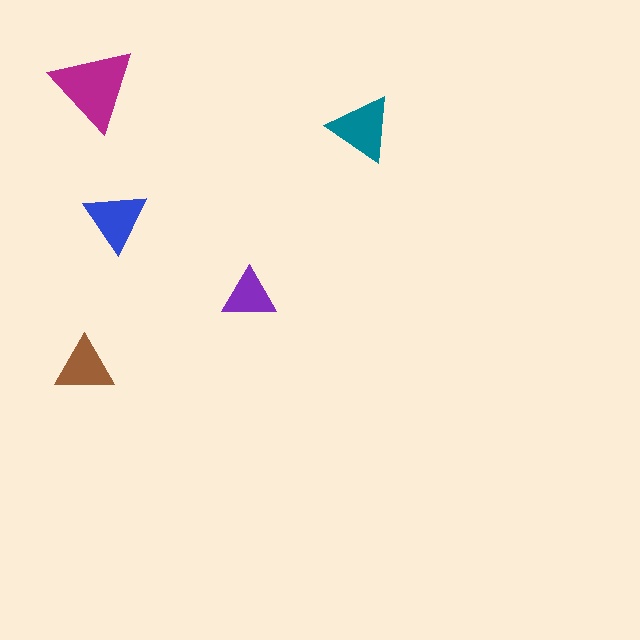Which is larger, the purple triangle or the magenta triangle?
The magenta one.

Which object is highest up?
The magenta triangle is topmost.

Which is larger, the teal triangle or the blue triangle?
The teal one.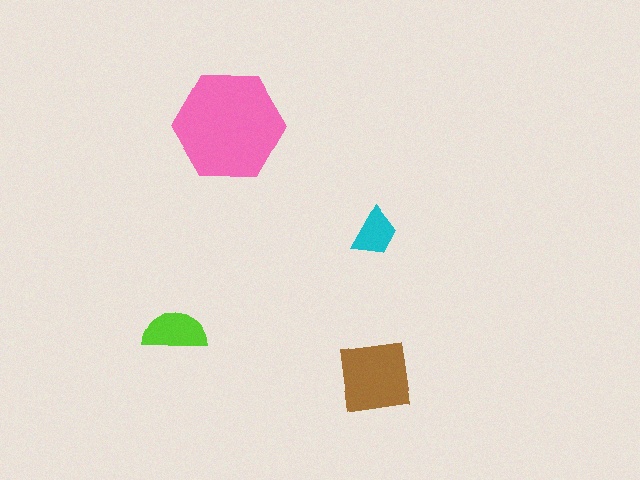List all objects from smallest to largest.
The cyan trapezoid, the lime semicircle, the brown square, the pink hexagon.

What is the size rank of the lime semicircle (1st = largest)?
3rd.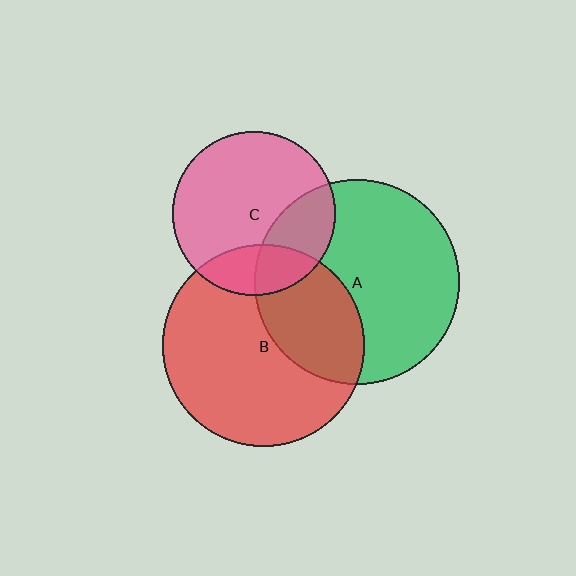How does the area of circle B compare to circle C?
Approximately 1.5 times.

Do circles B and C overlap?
Yes.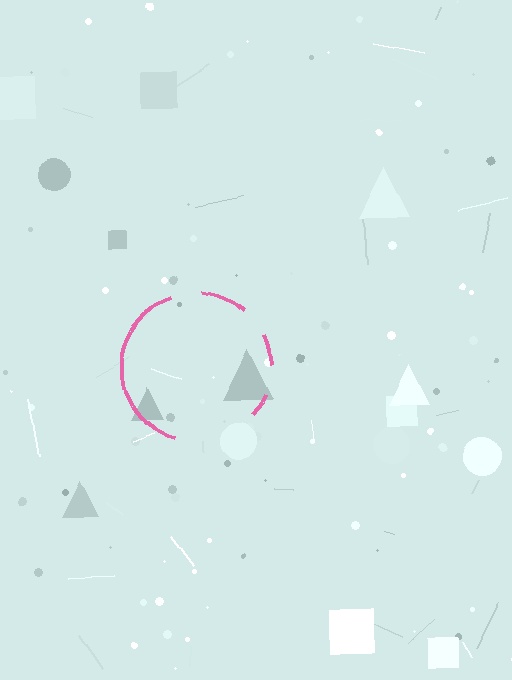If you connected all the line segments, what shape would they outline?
They would outline a circle.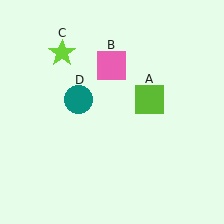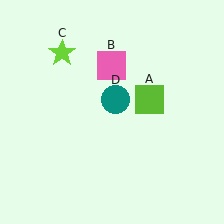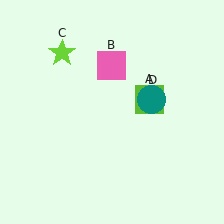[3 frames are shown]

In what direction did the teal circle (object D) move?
The teal circle (object D) moved right.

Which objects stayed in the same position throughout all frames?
Lime square (object A) and pink square (object B) and lime star (object C) remained stationary.